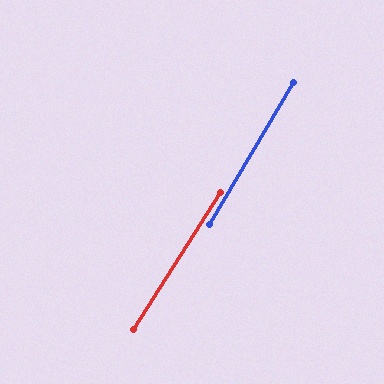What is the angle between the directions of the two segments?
Approximately 2 degrees.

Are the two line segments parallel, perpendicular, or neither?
Parallel — their directions differ by only 1.8°.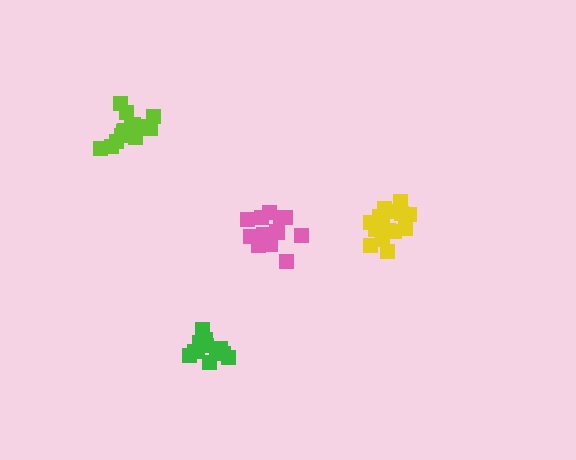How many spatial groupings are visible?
There are 4 spatial groupings.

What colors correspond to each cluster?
The clusters are colored: yellow, lime, green, pink.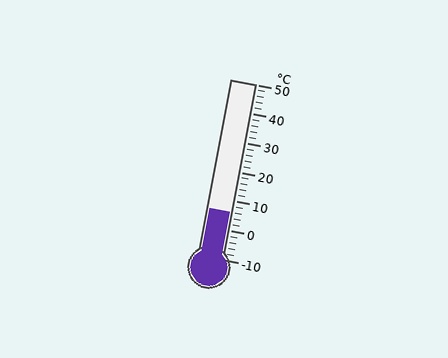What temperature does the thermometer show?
The thermometer shows approximately 6°C.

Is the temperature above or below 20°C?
The temperature is below 20°C.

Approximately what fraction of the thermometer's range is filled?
The thermometer is filled to approximately 25% of its range.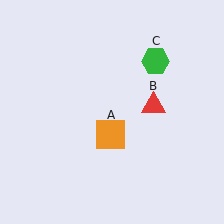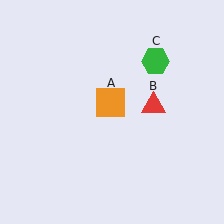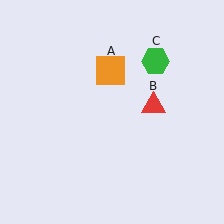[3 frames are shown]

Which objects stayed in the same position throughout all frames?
Red triangle (object B) and green hexagon (object C) remained stationary.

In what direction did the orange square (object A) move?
The orange square (object A) moved up.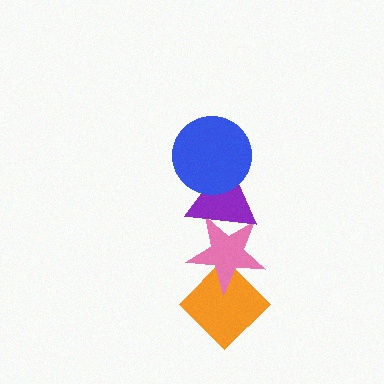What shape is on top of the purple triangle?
The blue circle is on top of the purple triangle.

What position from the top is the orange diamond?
The orange diamond is 4th from the top.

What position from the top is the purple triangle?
The purple triangle is 2nd from the top.